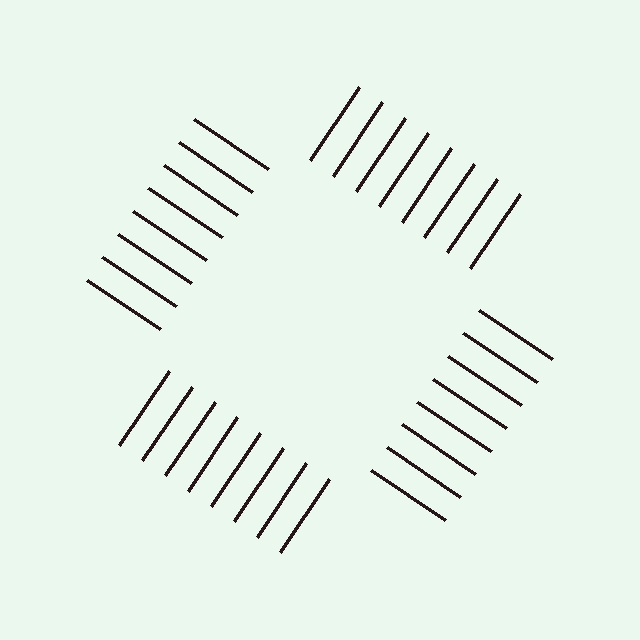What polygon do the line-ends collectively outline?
An illusory square — the line segments terminate on its edges but no continuous stroke is drawn.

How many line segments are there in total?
32 — 8 along each of the 4 edges.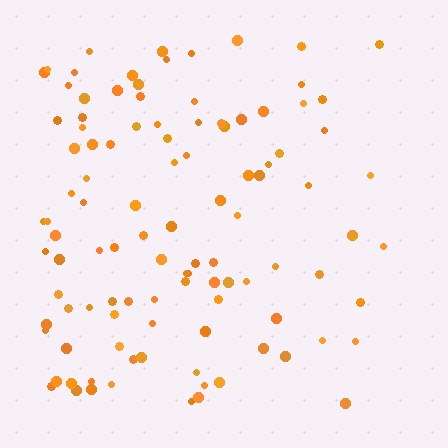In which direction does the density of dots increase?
From right to left, with the left side densest.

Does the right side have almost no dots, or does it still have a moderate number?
Still a moderate number, just noticeably fewer than the left.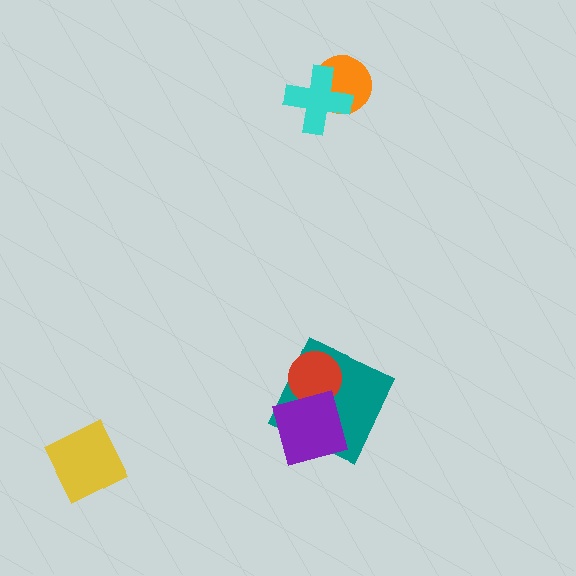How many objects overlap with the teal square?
2 objects overlap with the teal square.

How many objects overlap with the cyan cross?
1 object overlaps with the cyan cross.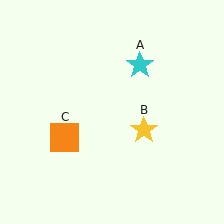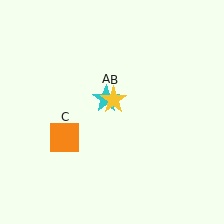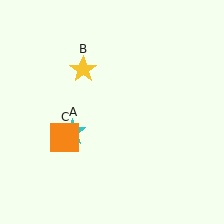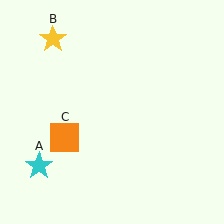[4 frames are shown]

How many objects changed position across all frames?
2 objects changed position: cyan star (object A), yellow star (object B).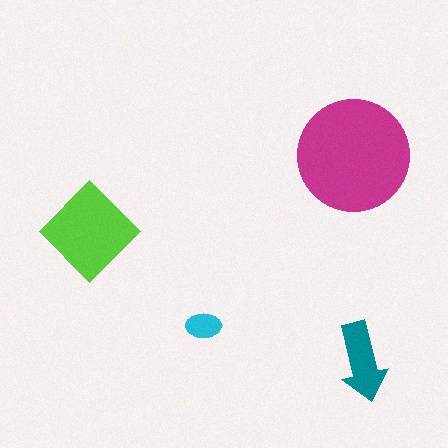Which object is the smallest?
The cyan ellipse.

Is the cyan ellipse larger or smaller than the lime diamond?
Smaller.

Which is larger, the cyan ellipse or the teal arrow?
The teal arrow.